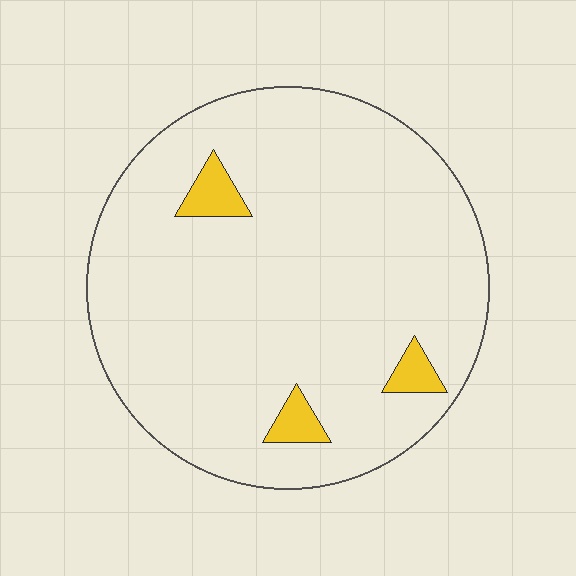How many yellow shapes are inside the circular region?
3.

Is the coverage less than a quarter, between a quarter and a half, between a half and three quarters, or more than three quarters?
Less than a quarter.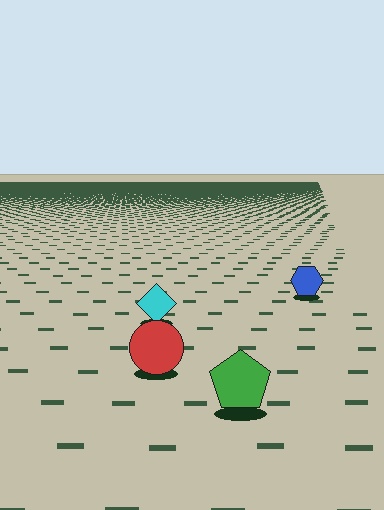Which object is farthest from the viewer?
The blue hexagon is farthest from the viewer. It appears smaller and the ground texture around it is denser.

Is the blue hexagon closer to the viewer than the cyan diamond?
No. The cyan diamond is closer — you can tell from the texture gradient: the ground texture is coarser near it.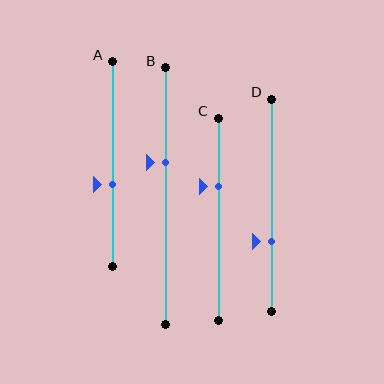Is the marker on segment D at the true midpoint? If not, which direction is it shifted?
No, the marker on segment D is shifted downward by about 17% of the segment length.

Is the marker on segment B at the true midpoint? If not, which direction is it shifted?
No, the marker on segment B is shifted upward by about 13% of the segment length.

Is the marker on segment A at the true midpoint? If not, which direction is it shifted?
No, the marker on segment A is shifted downward by about 10% of the segment length.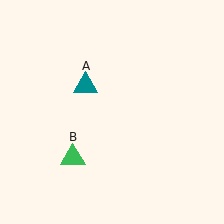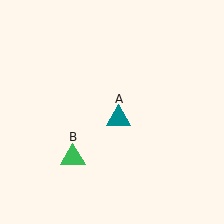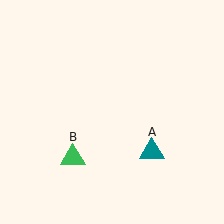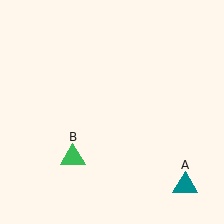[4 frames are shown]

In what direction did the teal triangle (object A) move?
The teal triangle (object A) moved down and to the right.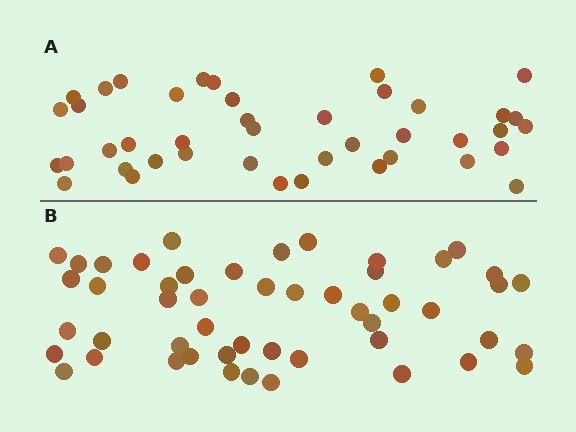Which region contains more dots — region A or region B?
Region B (the bottom region) has more dots.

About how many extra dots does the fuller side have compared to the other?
Region B has roughly 8 or so more dots than region A.